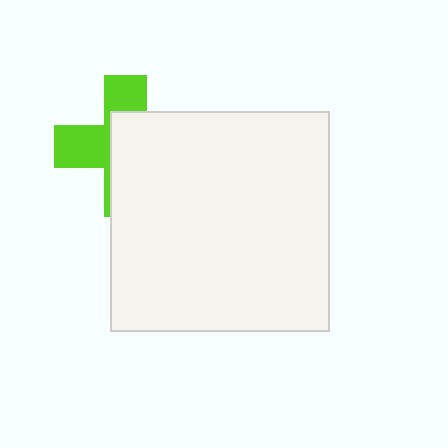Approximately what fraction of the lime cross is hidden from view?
Roughly 58% of the lime cross is hidden behind the white square.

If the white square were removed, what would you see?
You would see the complete lime cross.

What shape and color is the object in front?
The object in front is a white square.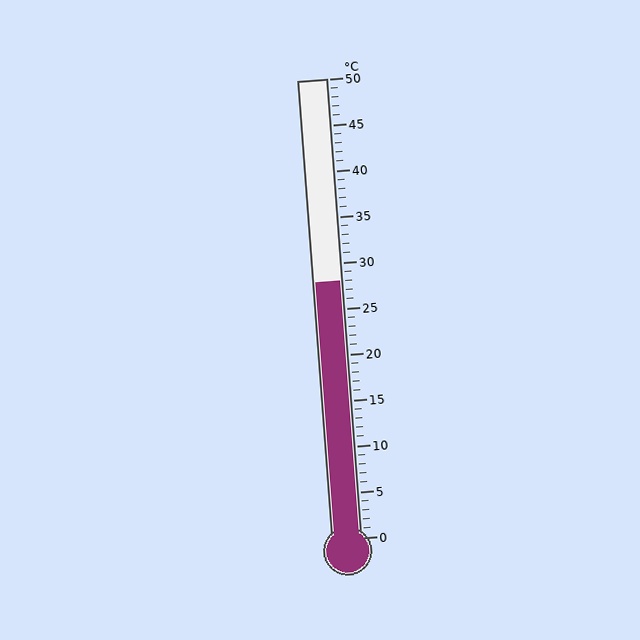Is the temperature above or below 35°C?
The temperature is below 35°C.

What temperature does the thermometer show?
The thermometer shows approximately 28°C.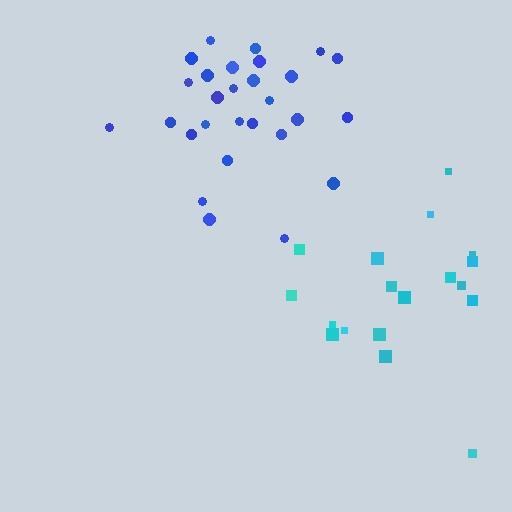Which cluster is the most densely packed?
Blue.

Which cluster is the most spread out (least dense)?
Cyan.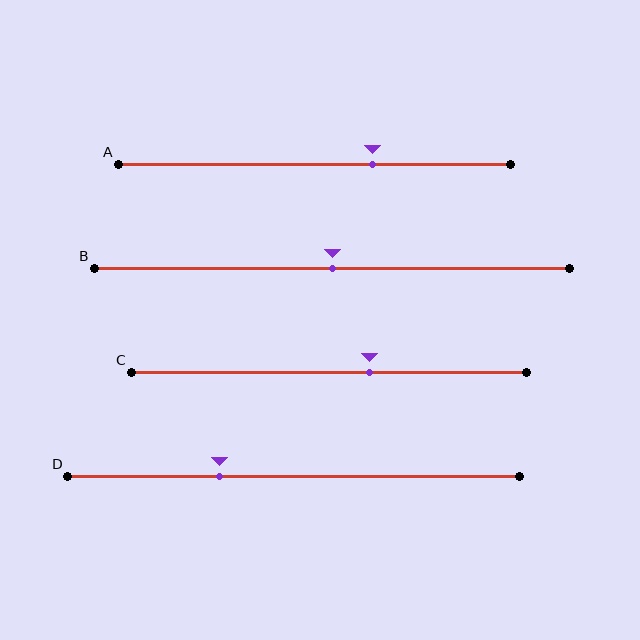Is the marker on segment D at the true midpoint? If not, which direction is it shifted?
No, the marker on segment D is shifted to the left by about 16% of the segment length.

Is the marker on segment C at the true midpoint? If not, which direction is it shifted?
No, the marker on segment C is shifted to the right by about 10% of the segment length.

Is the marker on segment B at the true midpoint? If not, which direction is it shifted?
Yes, the marker on segment B is at the true midpoint.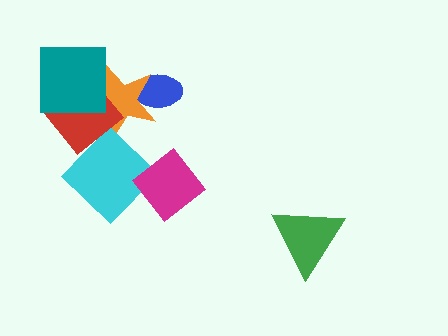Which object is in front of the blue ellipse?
The orange star is in front of the blue ellipse.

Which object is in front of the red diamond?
The teal square is in front of the red diamond.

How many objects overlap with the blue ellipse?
1 object overlaps with the blue ellipse.